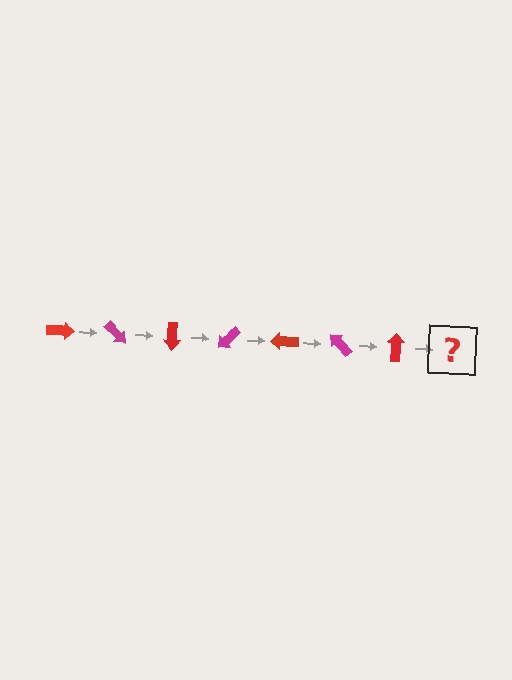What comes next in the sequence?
The next element should be a magenta arrow, rotated 315 degrees from the start.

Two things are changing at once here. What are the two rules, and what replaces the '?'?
The two rules are that it rotates 45 degrees each step and the color cycles through red and magenta. The '?' should be a magenta arrow, rotated 315 degrees from the start.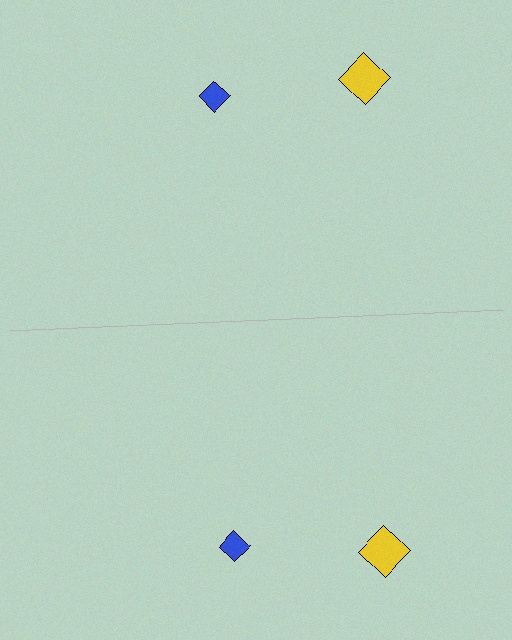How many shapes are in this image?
There are 4 shapes in this image.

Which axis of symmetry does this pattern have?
The pattern has a horizontal axis of symmetry running through the center of the image.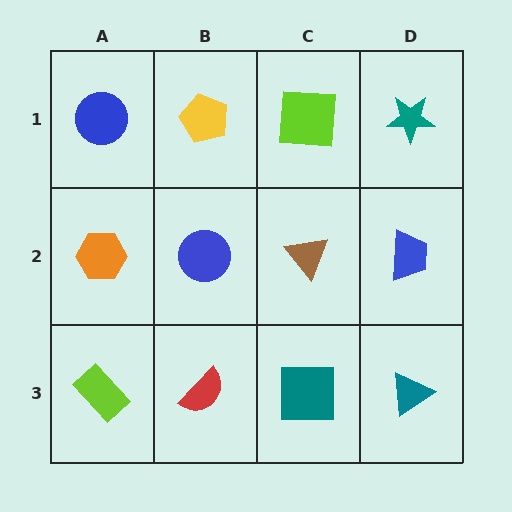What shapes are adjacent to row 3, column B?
A blue circle (row 2, column B), a lime rectangle (row 3, column A), a teal square (row 3, column C).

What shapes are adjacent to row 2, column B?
A yellow pentagon (row 1, column B), a red semicircle (row 3, column B), an orange hexagon (row 2, column A), a brown triangle (row 2, column C).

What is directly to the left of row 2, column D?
A brown triangle.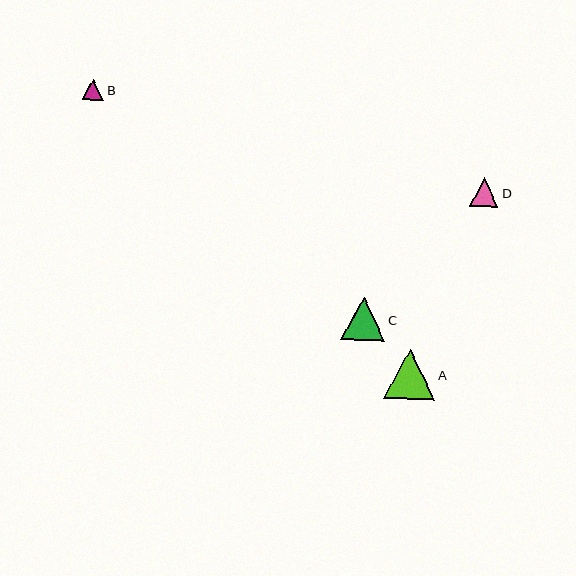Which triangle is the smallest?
Triangle B is the smallest with a size of approximately 22 pixels.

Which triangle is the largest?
Triangle A is the largest with a size of approximately 50 pixels.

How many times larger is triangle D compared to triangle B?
Triangle D is approximately 1.3 times the size of triangle B.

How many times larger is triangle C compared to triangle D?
Triangle C is approximately 1.5 times the size of triangle D.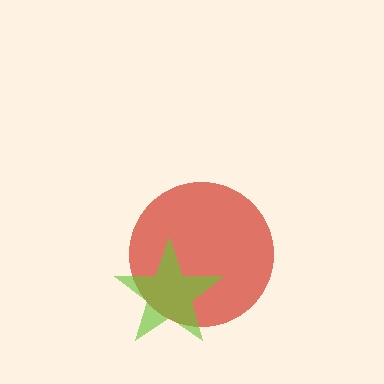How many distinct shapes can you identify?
There are 2 distinct shapes: a red circle, a lime star.